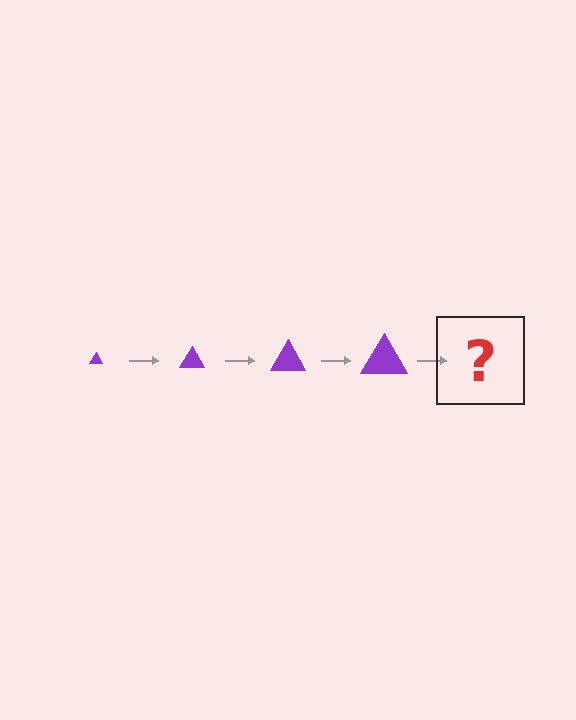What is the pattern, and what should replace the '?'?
The pattern is that the triangle gets progressively larger each step. The '?' should be a purple triangle, larger than the previous one.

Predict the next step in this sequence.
The next step is a purple triangle, larger than the previous one.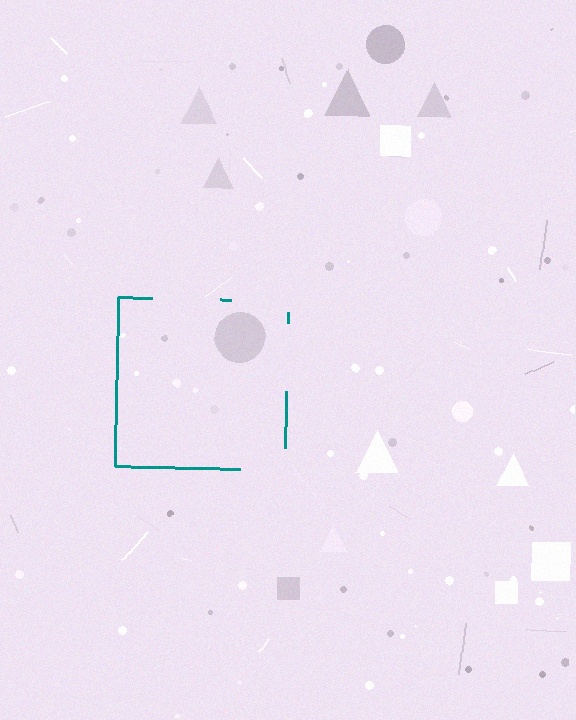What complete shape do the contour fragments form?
The contour fragments form a square.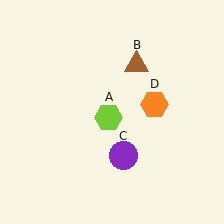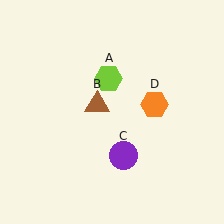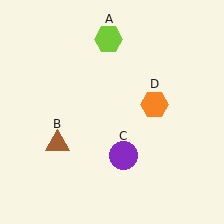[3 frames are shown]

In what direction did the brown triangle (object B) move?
The brown triangle (object B) moved down and to the left.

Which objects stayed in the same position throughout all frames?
Purple circle (object C) and orange hexagon (object D) remained stationary.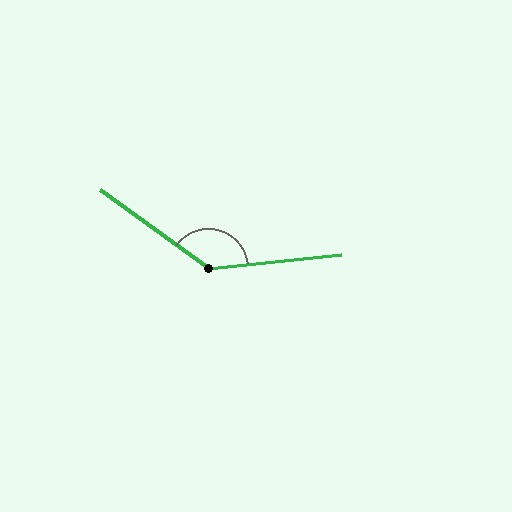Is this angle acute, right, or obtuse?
It is obtuse.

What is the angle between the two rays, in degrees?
Approximately 138 degrees.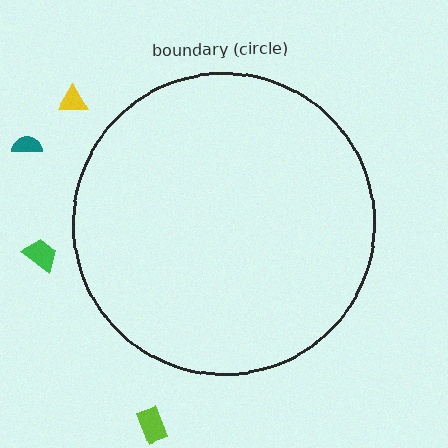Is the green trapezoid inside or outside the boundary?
Outside.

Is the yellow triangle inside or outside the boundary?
Outside.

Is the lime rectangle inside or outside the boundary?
Outside.